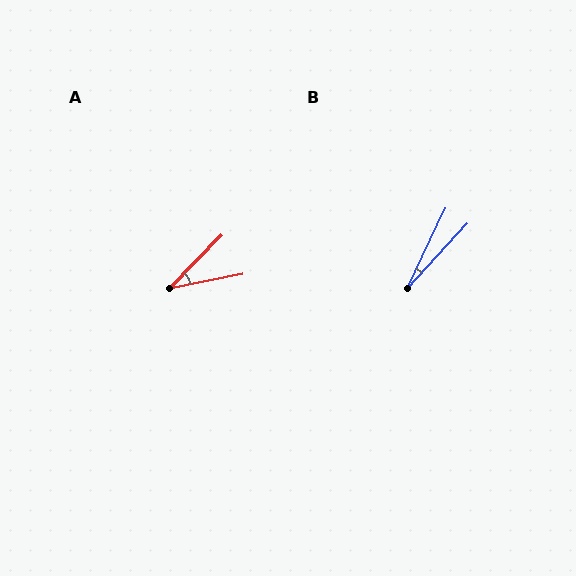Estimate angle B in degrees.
Approximately 17 degrees.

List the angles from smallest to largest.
B (17°), A (34°).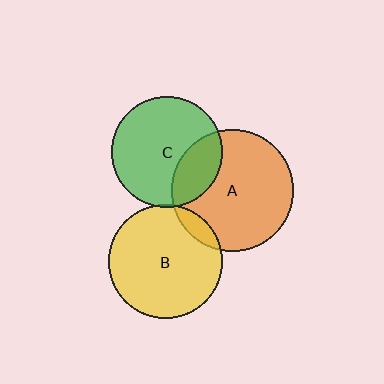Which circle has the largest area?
Circle A (orange).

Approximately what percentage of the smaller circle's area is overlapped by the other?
Approximately 5%.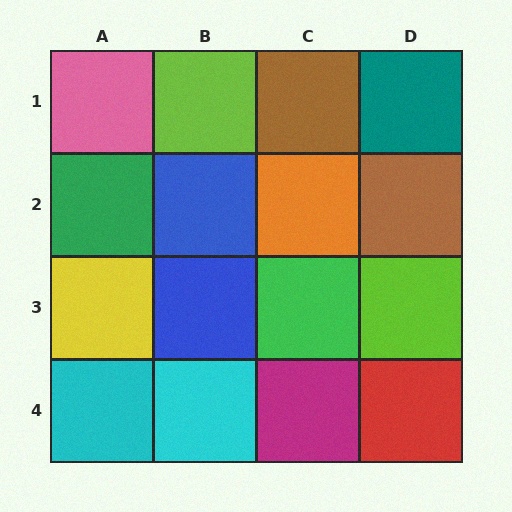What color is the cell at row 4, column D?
Red.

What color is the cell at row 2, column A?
Green.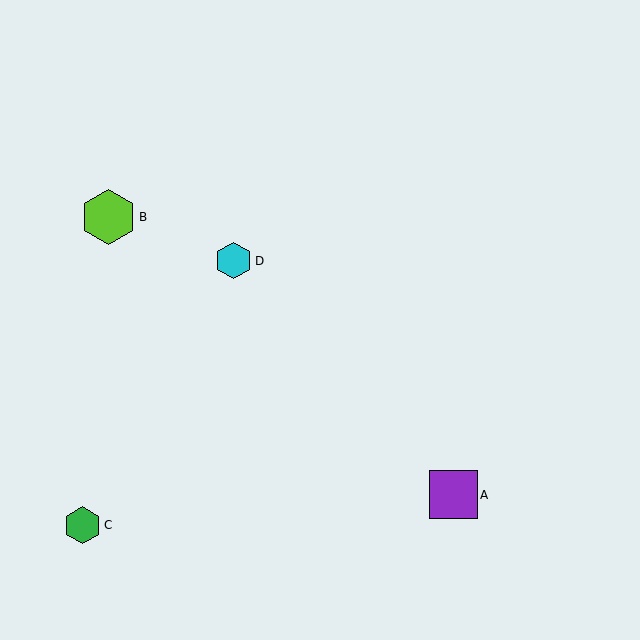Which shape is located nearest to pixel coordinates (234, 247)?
The cyan hexagon (labeled D) at (233, 261) is nearest to that location.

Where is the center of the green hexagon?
The center of the green hexagon is at (83, 525).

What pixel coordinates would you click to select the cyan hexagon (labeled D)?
Click at (233, 261) to select the cyan hexagon D.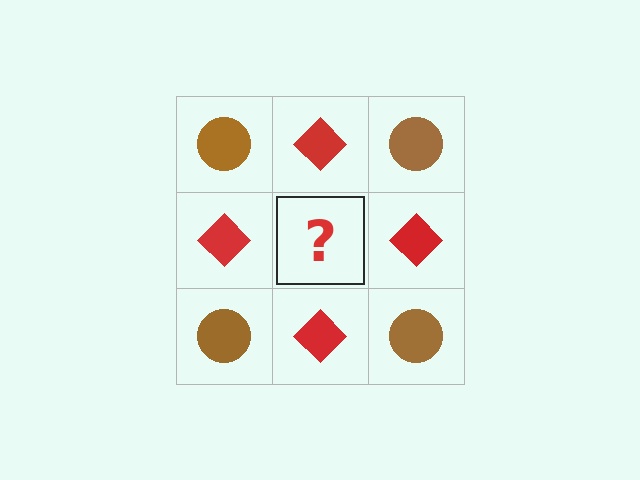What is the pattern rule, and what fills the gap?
The rule is that it alternates brown circle and red diamond in a checkerboard pattern. The gap should be filled with a brown circle.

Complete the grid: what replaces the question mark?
The question mark should be replaced with a brown circle.